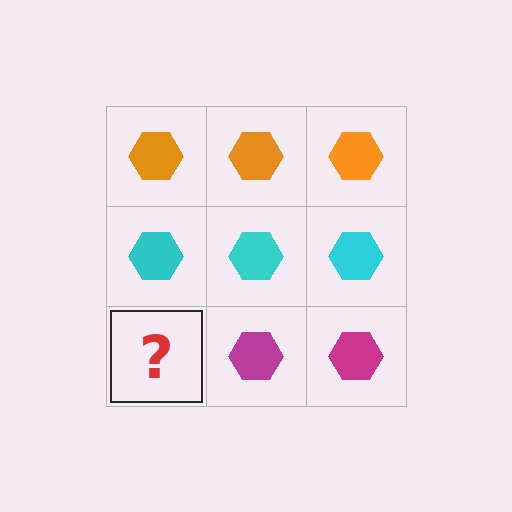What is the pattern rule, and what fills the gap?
The rule is that each row has a consistent color. The gap should be filled with a magenta hexagon.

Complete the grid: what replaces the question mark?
The question mark should be replaced with a magenta hexagon.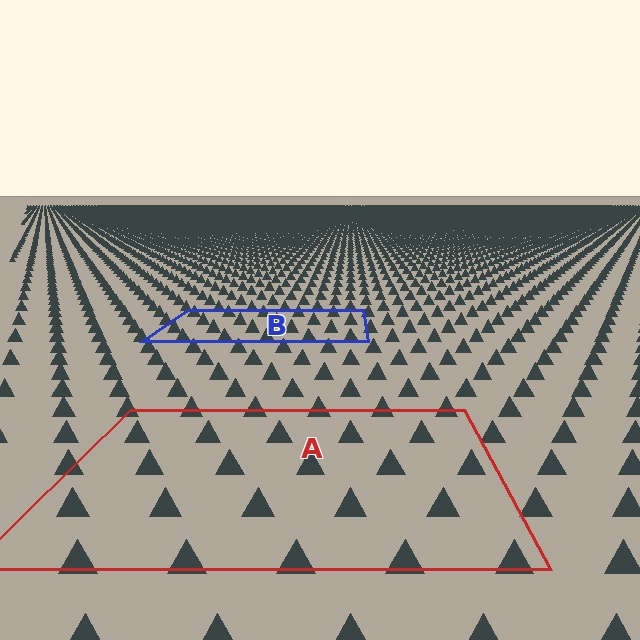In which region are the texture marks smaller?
The texture marks are smaller in region B, because it is farther away.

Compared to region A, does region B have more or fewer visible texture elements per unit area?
Region B has more texture elements per unit area — they are packed more densely because it is farther away.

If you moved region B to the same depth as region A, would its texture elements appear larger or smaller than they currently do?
They would appear larger. At a closer depth, the same texture elements are projected at a bigger on-screen size.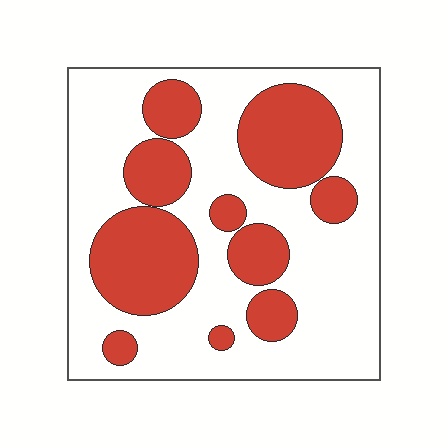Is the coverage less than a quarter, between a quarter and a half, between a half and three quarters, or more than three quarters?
Between a quarter and a half.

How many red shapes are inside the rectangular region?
10.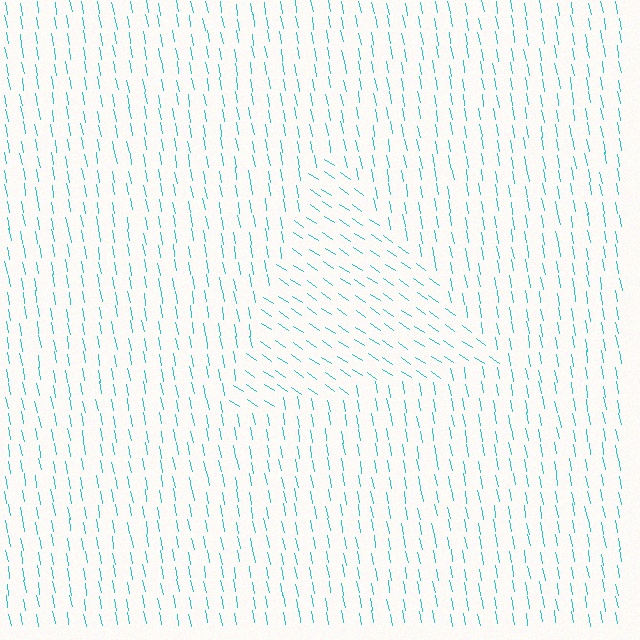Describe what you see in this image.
The image is filled with small cyan line segments. A triangle region in the image has lines oriented differently from the surrounding lines, creating a visible texture boundary.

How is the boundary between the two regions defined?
The boundary is defined purely by a change in line orientation (approximately 45 degrees difference). All lines are the same color and thickness.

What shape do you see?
I see a triangle.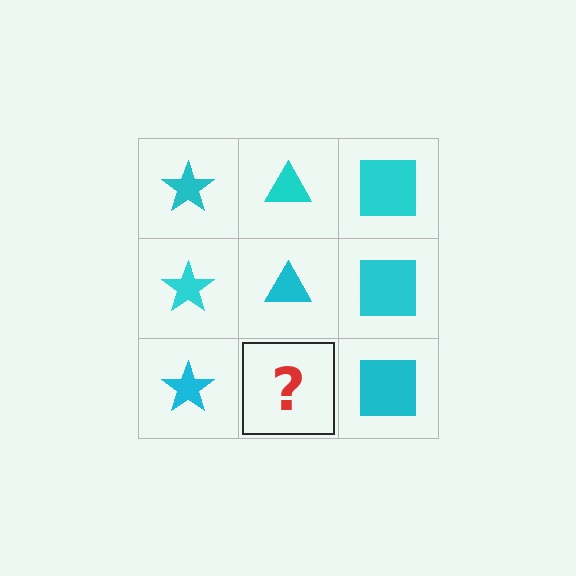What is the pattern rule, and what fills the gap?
The rule is that each column has a consistent shape. The gap should be filled with a cyan triangle.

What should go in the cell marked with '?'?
The missing cell should contain a cyan triangle.